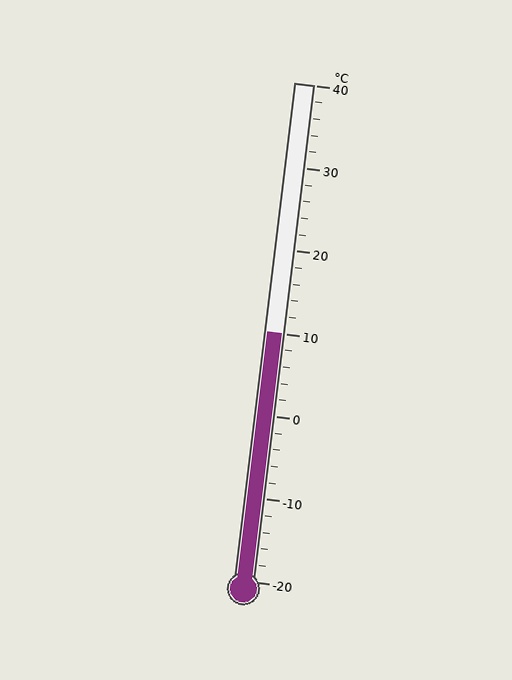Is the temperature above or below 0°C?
The temperature is above 0°C.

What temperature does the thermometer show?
The thermometer shows approximately 10°C.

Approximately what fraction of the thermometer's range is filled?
The thermometer is filled to approximately 50% of its range.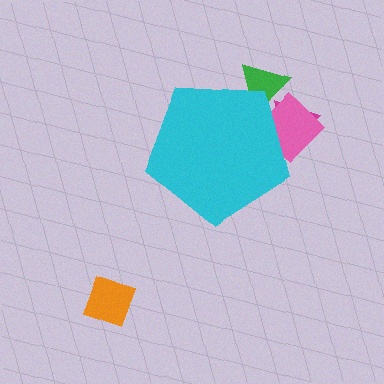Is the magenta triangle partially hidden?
Yes, the magenta triangle is partially hidden behind the cyan pentagon.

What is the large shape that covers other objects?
A cyan pentagon.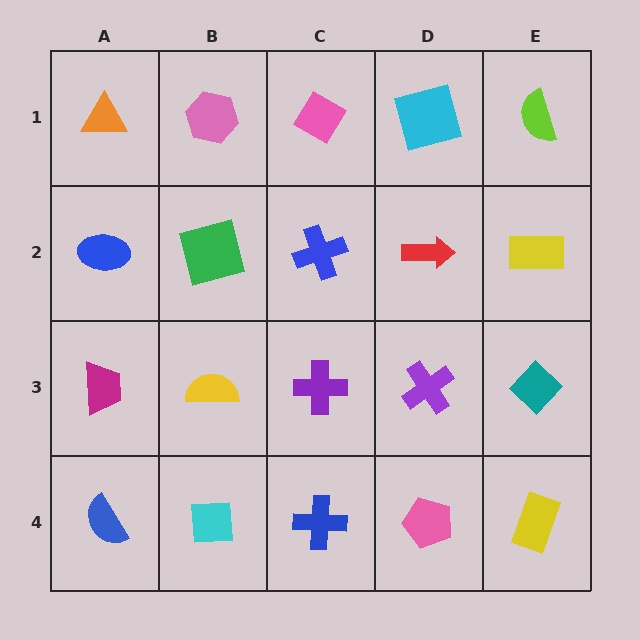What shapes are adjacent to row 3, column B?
A green square (row 2, column B), a cyan square (row 4, column B), a magenta trapezoid (row 3, column A), a purple cross (row 3, column C).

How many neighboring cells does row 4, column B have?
3.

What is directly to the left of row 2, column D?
A blue cross.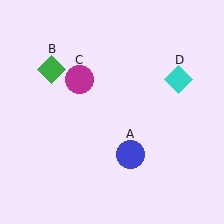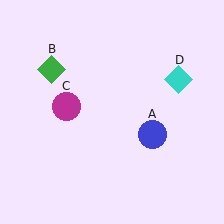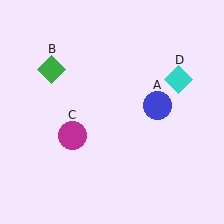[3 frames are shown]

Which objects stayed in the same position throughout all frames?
Green diamond (object B) and cyan diamond (object D) remained stationary.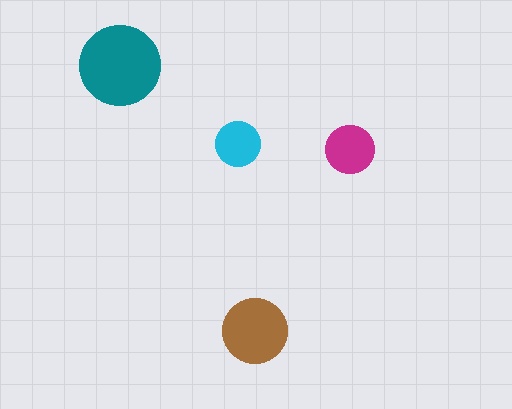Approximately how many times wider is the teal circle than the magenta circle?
About 1.5 times wider.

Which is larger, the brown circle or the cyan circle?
The brown one.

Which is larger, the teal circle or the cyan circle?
The teal one.